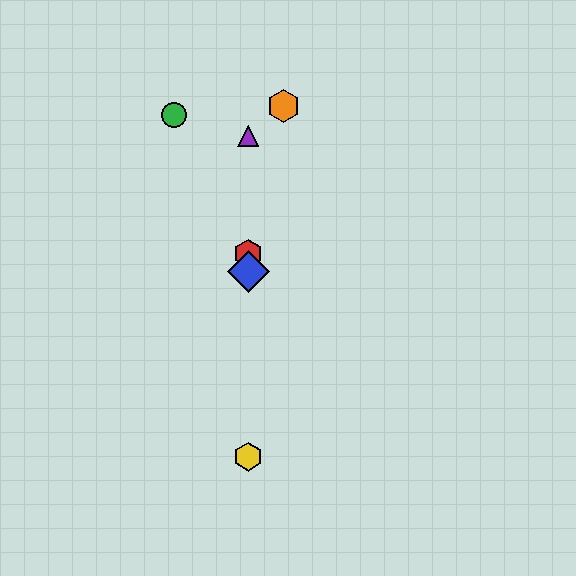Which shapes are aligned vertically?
The red hexagon, the blue diamond, the yellow hexagon, the purple triangle are aligned vertically.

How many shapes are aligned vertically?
4 shapes (the red hexagon, the blue diamond, the yellow hexagon, the purple triangle) are aligned vertically.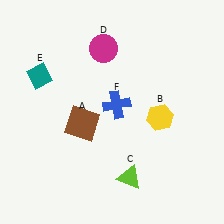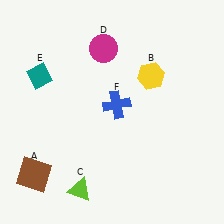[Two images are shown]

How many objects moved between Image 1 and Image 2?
3 objects moved between the two images.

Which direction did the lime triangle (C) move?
The lime triangle (C) moved left.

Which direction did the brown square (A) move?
The brown square (A) moved down.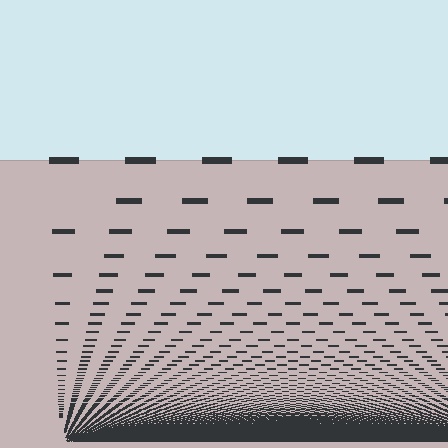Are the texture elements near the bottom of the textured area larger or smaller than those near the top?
Smaller. The gradient is inverted — elements near the bottom are smaller and denser.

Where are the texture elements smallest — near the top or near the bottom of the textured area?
Near the bottom.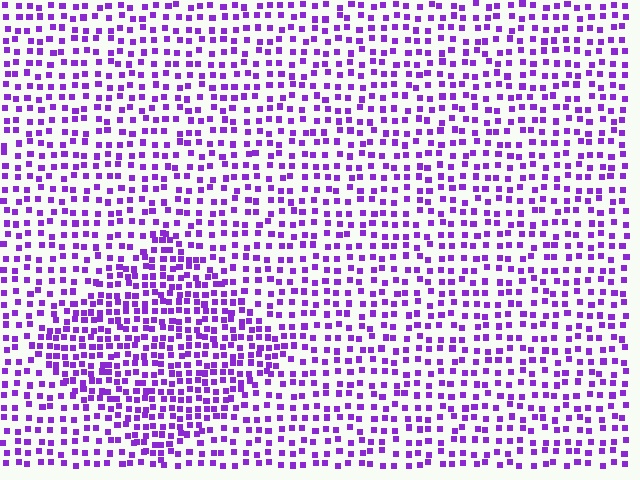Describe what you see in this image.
The image contains small purple elements arranged at two different densities. A diamond-shaped region is visible where the elements are more densely packed than the surrounding area.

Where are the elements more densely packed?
The elements are more densely packed inside the diamond boundary.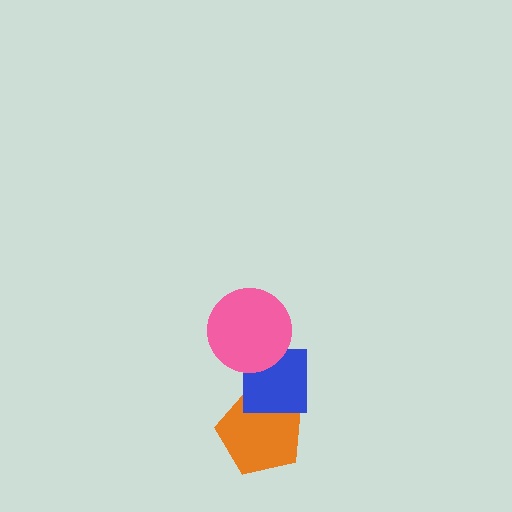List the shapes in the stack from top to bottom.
From top to bottom: the pink circle, the blue square, the orange pentagon.